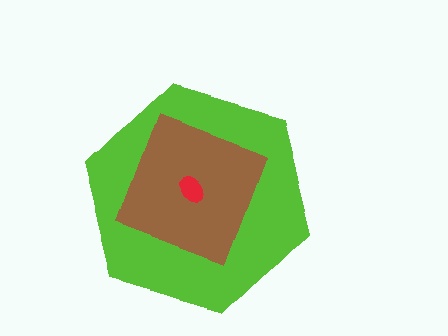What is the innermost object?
The red ellipse.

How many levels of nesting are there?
3.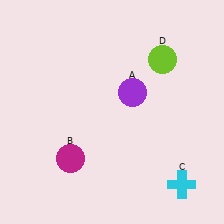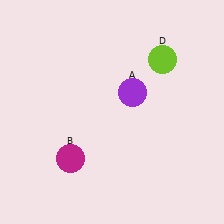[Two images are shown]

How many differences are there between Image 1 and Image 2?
There is 1 difference between the two images.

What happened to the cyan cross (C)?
The cyan cross (C) was removed in Image 2. It was in the bottom-right area of Image 1.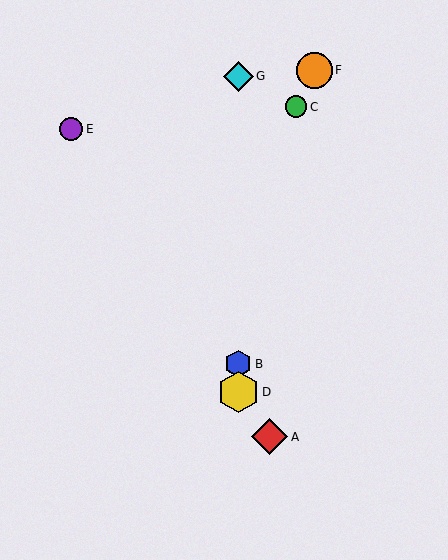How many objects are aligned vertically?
3 objects (B, D, G) are aligned vertically.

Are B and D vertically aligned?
Yes, both are at x≈238.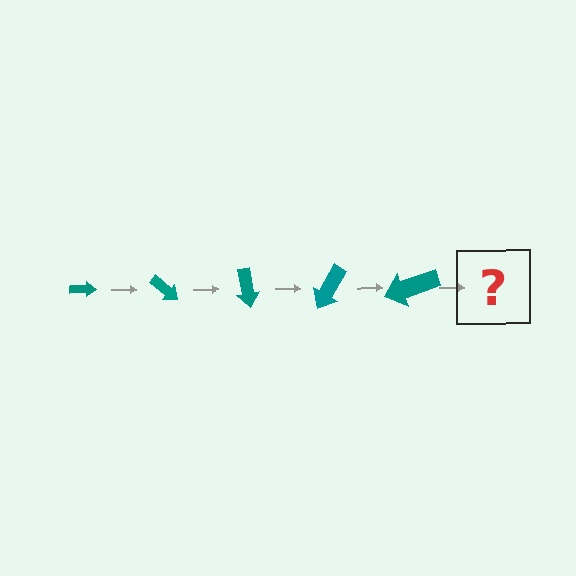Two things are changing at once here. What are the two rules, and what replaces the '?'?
The two rules are that the arrow grows larger each step and it rotates 40 degrees each step. The '?' should be an arrow, larger than the previous one and rotated 200 degrees from the start.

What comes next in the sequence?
The next element should be an arrow, larger than the previous one and rotated 200 degrees from the start.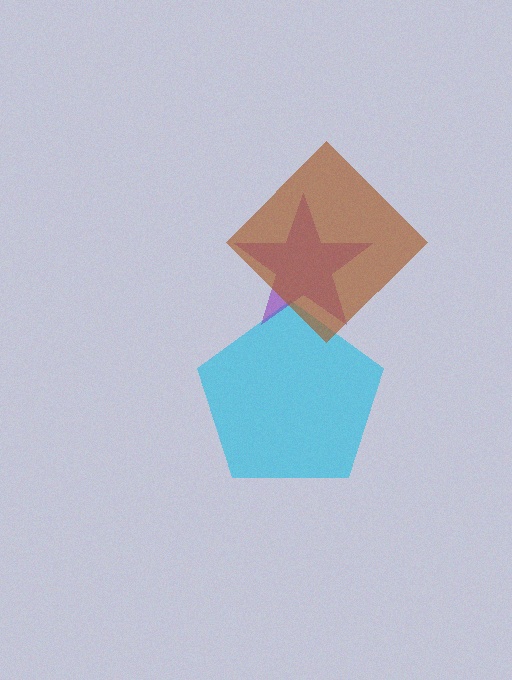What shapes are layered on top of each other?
The layered shapes are: a cyan pentagon, a purple star, a brown diamond.